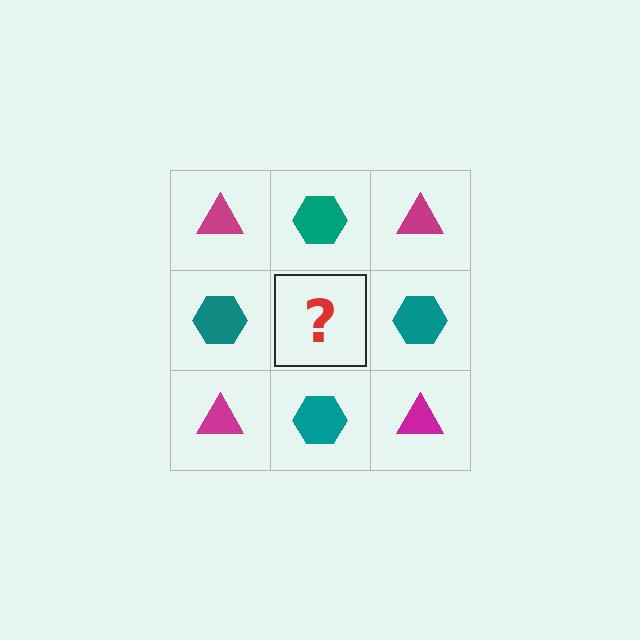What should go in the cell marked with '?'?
The missing cell should contain a magenta triangle.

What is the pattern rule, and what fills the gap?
The rule is that it alternates magenta triangle and teal hexagon in a checkerboard pattern. The gap should be filled with a magenta triangle.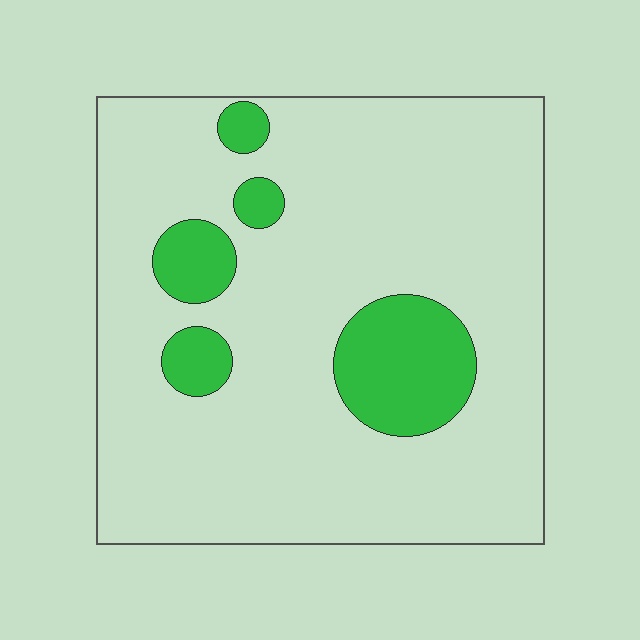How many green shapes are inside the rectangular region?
5.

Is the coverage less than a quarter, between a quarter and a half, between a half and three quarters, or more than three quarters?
Less than a quarter.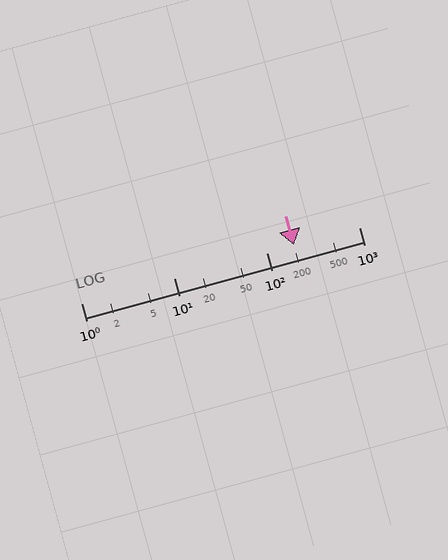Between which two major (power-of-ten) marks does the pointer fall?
The pointer is between 100 and 1000.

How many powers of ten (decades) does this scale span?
The scale spans 3 decades, from 1 to 1000.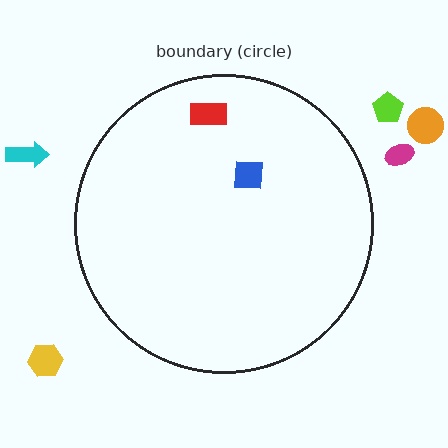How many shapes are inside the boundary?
2 inside, 5 outside.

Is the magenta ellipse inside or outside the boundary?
Outside.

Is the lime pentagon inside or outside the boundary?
Outside.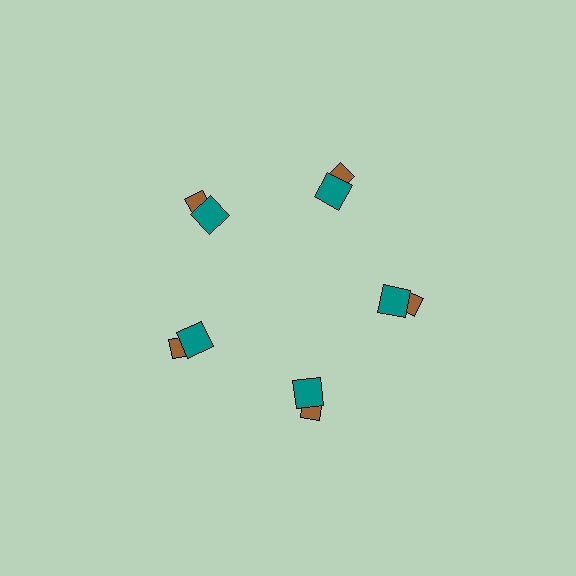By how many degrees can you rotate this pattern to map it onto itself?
The pattern maps onto itself every 72 degrees of rotation.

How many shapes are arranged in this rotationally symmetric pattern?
There are 10 shapes, arranged in 5 groups of 2.